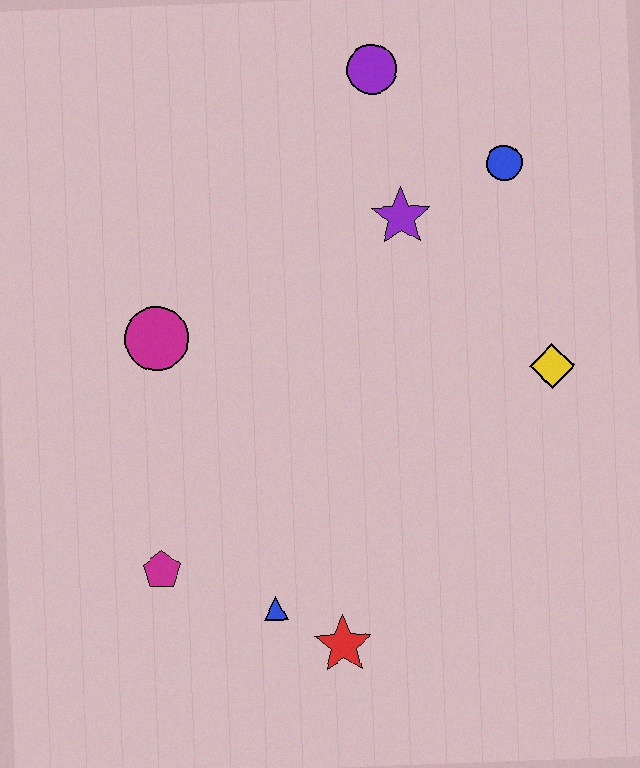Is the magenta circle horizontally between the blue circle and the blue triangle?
No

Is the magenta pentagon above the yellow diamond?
No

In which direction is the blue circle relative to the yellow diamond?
The blue circle is above the yellow diamond.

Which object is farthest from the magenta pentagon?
The purple circle is farthest from the magenta pentagon.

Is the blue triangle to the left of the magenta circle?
No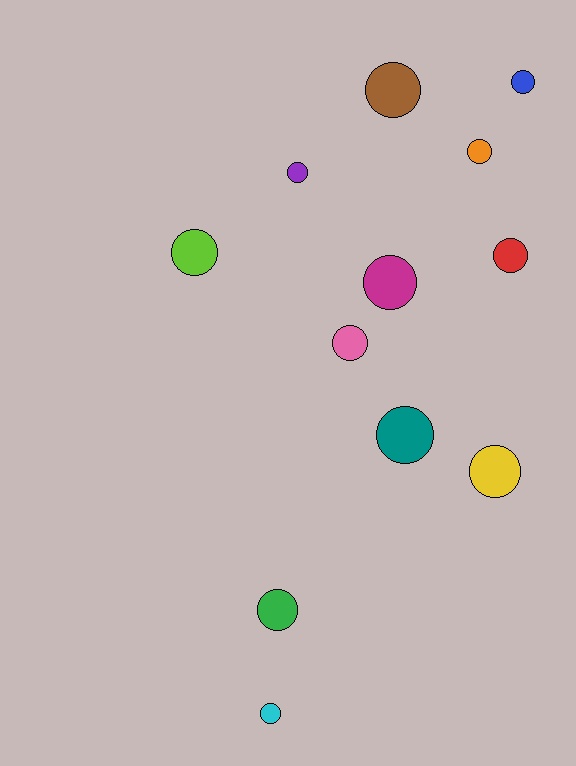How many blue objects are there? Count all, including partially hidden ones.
There is 1 blue object.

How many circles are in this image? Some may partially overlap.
There are 12 circles.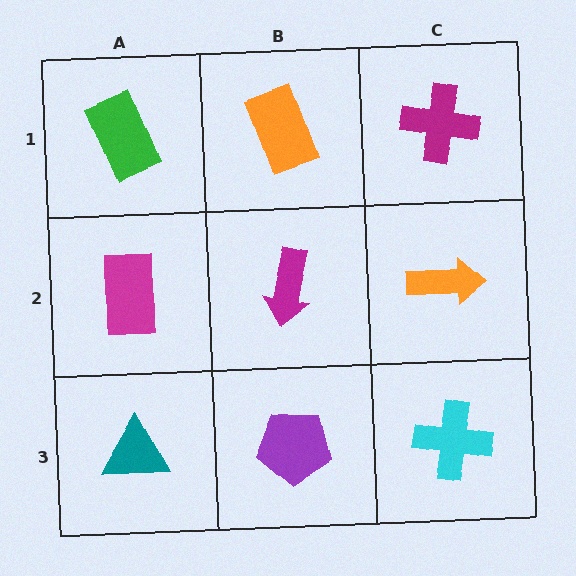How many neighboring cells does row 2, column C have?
3.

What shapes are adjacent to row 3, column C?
An orange arrow (row 2, column C), a purple pentagon (row 3, column B).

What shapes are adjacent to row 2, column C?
A magenta cross (row 1, column C), a cyan cross (row 3, column C), a magenta arrow (row 2, column B).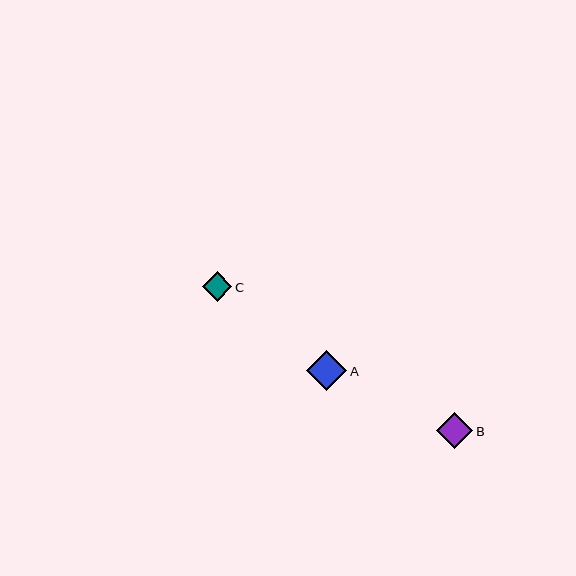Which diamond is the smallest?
Diamond C is the smallest with a size of approximately 29 pixels.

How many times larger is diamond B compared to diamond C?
Diamond B is approximately 1.2 times the size of diamond C.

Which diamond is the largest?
Diamond A is the largest with a size of approximately 40 pixels.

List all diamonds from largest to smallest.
From largest to smallest: A, B, C.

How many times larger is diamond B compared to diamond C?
Diamond B is approximately 1.2 times the size of diamond C.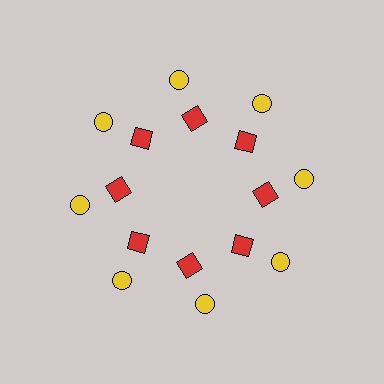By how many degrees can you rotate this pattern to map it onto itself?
The pattern maps onto itself every 45 degrees of rotation.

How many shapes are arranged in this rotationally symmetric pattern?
There are 16 shapes, arranged in 8 groups of 2.